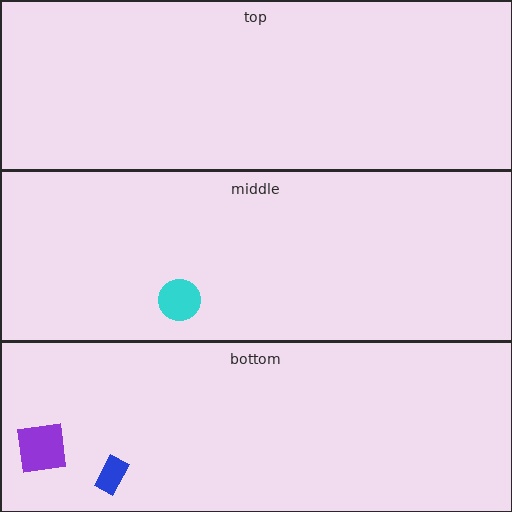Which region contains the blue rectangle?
The bottom region.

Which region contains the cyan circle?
The middle region.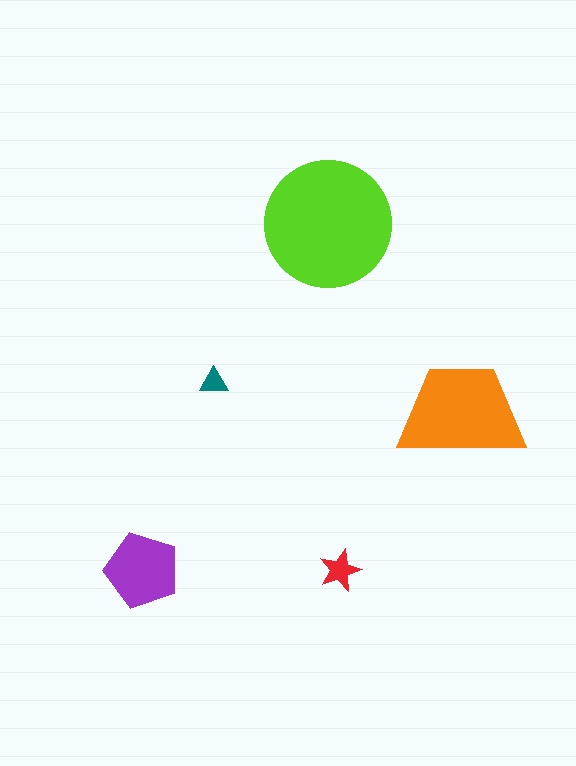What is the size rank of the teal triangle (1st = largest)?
5th.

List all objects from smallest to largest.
The teal triangle, the red star, the purple pentagon, the orange trapezoid, the lime circle.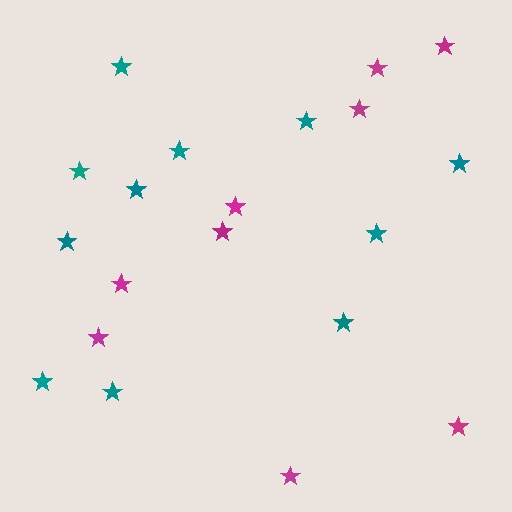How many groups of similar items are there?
There are 2 groups: one group of teal stars (11) and one group of magenta stars (9).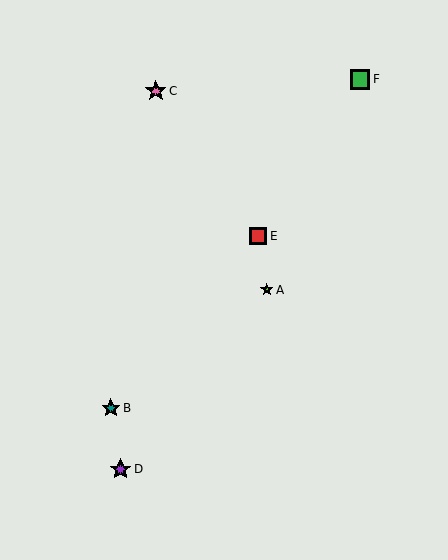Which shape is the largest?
The purple star (labeled D) is the largest.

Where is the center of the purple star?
The center of the purple star is at (121, 469).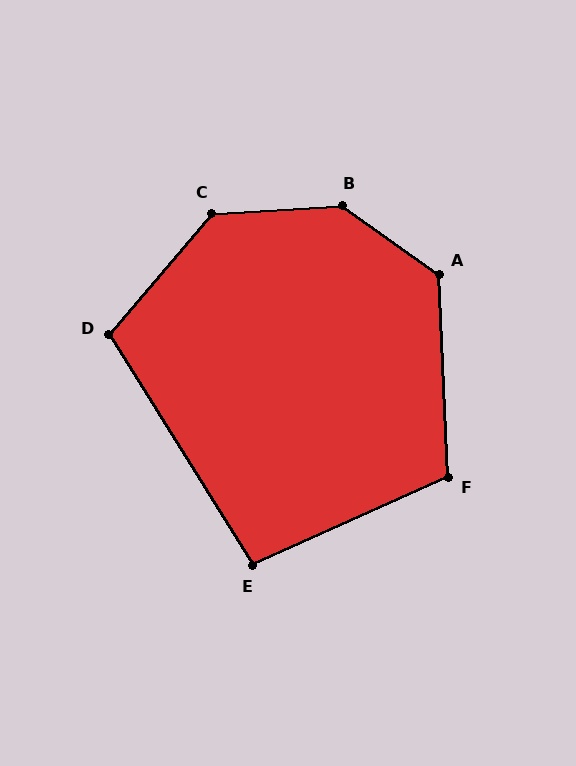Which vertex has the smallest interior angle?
E, at approximately 98 degrees.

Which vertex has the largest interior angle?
B, at approximately 141 degrees.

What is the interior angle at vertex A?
Approximately 128 degrees (obtuse).